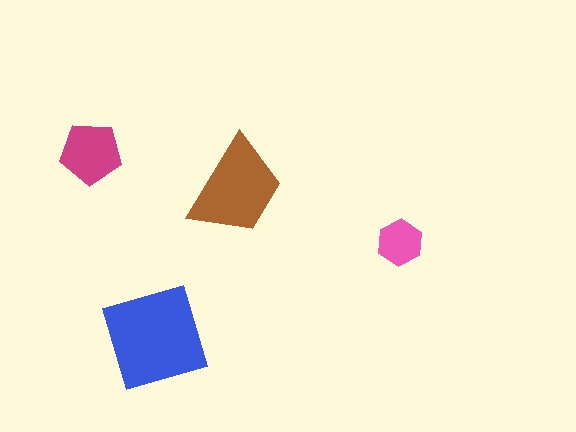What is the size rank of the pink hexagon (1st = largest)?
4th.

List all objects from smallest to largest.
The pink hexagon, the magenta pentagon, the brown trapezoid, the blue diamond.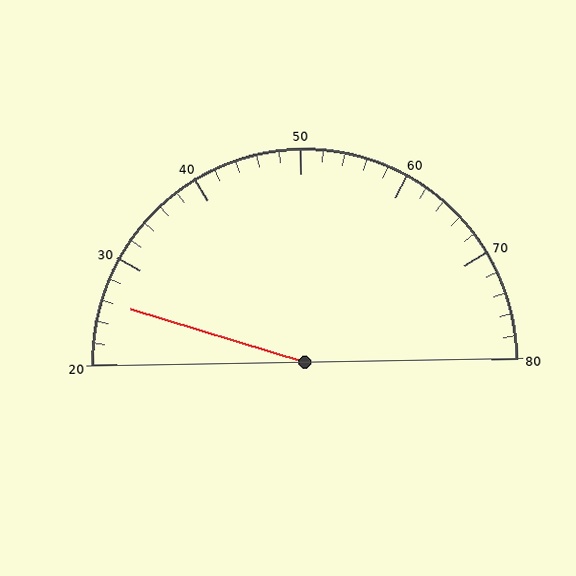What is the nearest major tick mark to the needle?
The nearest major tick mark is 30.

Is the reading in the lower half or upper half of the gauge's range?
The reading is in the lower half of the range (20 to 80).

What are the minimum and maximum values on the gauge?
The gauge ranges from 20 to 80.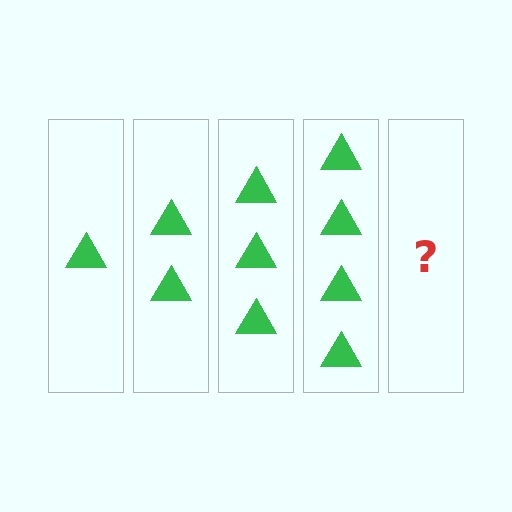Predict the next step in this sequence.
The next step is 5 triangles.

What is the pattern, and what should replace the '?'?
The pattern is that each step adds one more triangle. The '?' should be 5 triangles.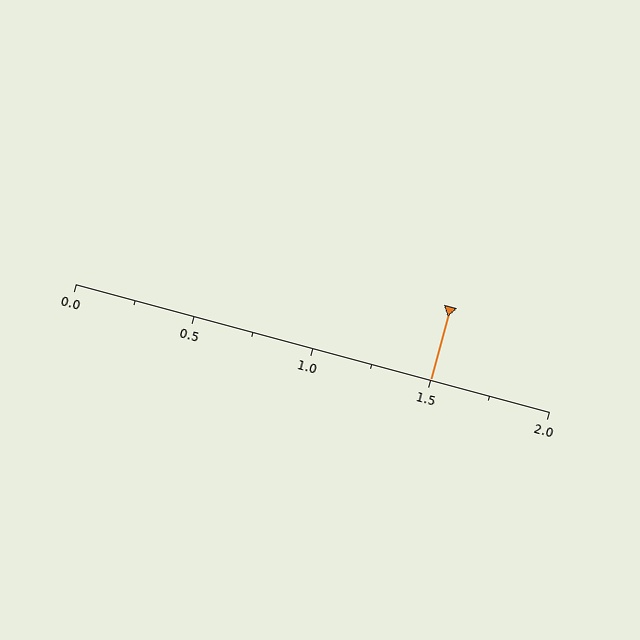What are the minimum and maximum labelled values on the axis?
The axis runs from 0.0 to 2.0.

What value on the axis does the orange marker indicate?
The marker indicates approximately 1.5.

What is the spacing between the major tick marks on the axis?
The major ticks are spaced 0.5 apart.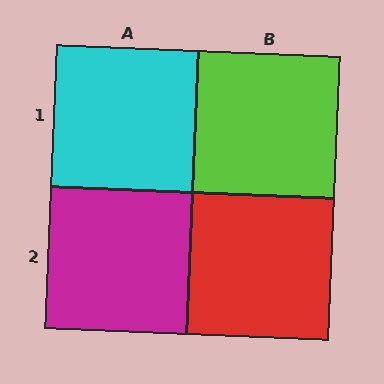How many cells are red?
1 cell is red.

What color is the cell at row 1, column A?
Cyan.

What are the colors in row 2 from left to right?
Magenta, red.